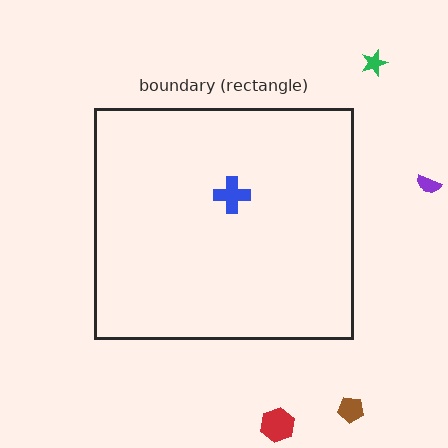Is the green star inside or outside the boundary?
Outside.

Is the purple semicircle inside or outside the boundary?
Outside.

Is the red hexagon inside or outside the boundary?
Outside.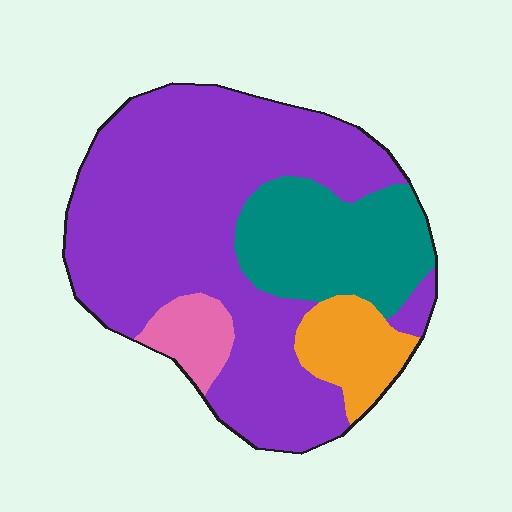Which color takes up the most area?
Purple, at roughly 65%.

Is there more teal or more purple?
Purple.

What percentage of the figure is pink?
Pink covers roughly 5% of the figure.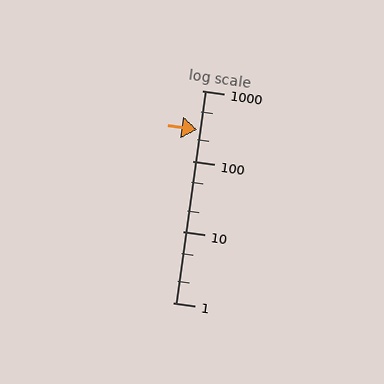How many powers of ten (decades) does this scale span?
The scale spans 3 decades, from 1 to 1000.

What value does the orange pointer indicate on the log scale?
The pointer indicates approximately 280.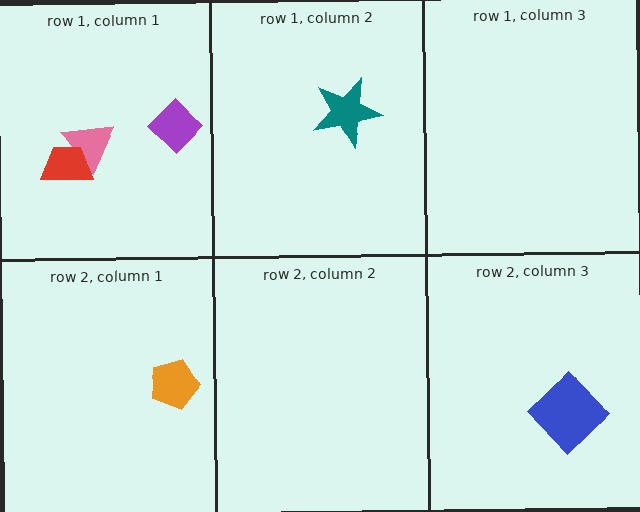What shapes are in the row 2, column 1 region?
The orange pentagon.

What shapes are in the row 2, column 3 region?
The blue diamond.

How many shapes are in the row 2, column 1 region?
1.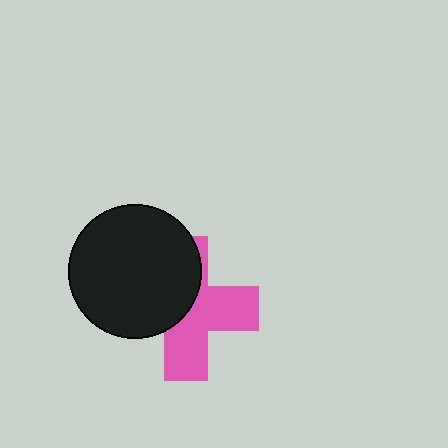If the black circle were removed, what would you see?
You would see the complete pink cross.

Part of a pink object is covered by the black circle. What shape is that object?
It is a cross.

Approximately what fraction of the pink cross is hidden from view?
Roughly 47% of the pink cross is hidden behind the black circle.